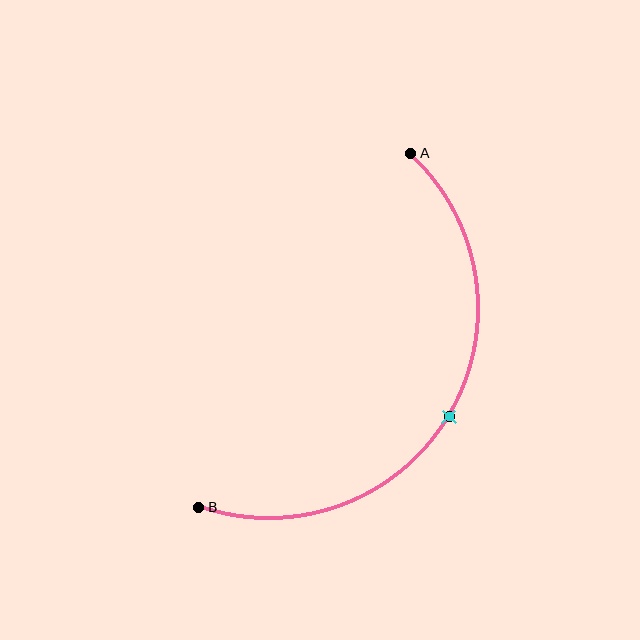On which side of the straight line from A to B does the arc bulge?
The arc bulges to the right of the straight line connecting A and B.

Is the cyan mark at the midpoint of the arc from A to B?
Yes. The cyan mark lies on the arc at equal arc-length from both A and B — it is the arc midpoint.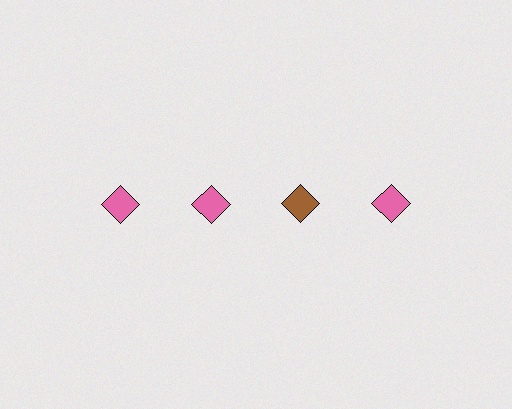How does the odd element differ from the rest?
It has a different color: brown instead of pink.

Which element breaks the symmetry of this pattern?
The brown diamond in the top row, center column breaks the symmetry. All other shapes are pink diamonds.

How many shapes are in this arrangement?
There are 4 shapes arranged in a grid pattern.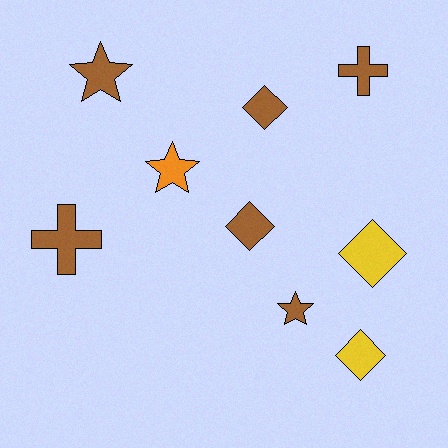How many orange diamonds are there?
There are no orange diamonds.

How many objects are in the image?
There are 9 objects.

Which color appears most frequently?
Brown, with 6 objects.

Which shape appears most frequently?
Diamond, with 4 objects.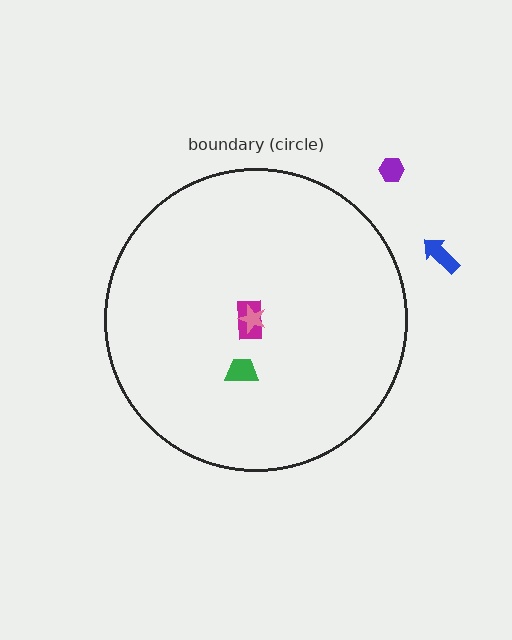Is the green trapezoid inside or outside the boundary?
Inside.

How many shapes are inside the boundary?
3 inside, 2 outside.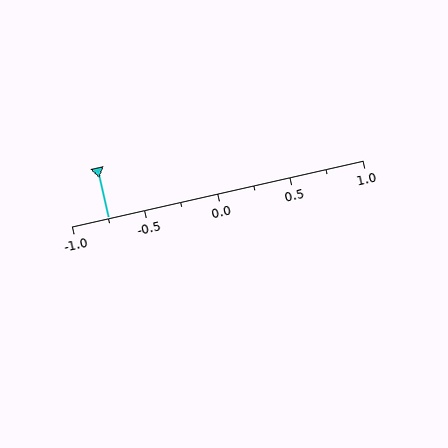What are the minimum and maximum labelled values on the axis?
The axis runs from -1.0 to 1.0.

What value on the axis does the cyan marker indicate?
The marker indicates approximately -0.75.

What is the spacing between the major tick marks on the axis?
The major ticks are spaced 0.5 apart.